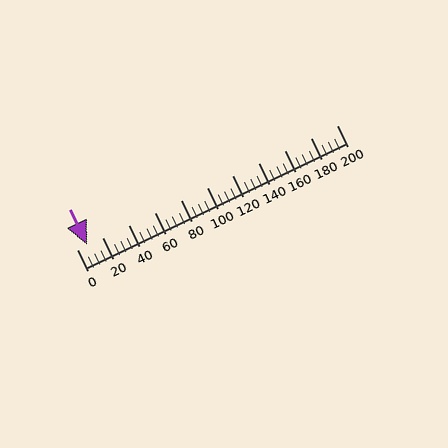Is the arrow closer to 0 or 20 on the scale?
The arrow is closer to 0.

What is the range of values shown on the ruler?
The ruler shows values from 0 to 200.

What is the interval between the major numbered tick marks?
The major tick marks are spaced 20 units apart.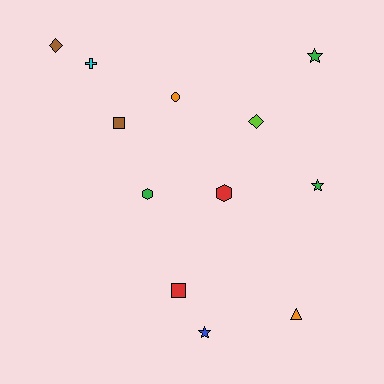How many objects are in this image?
There are 12 objects.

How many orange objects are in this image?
There are 2 orange objects.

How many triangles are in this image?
There is 1 triangle.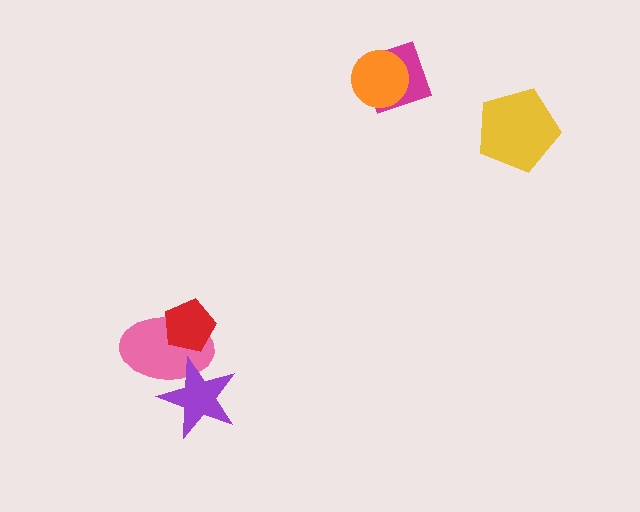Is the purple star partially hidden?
No, no other shape covers it.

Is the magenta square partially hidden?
Yes, it is partially covered by another shape.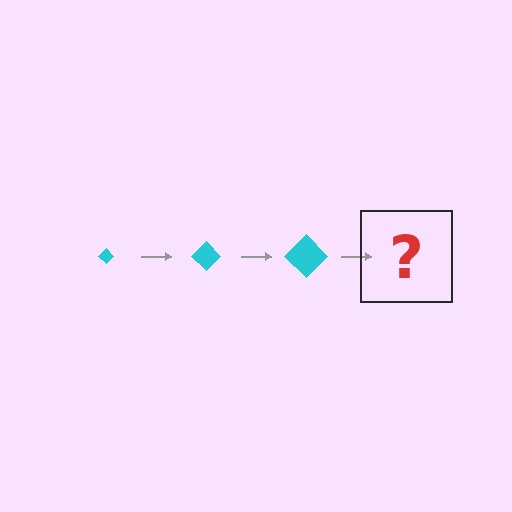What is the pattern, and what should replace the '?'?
The pattern is that the diamond gets progressively larger each step. The '?' should be a cyan diamond, larger than the previous one.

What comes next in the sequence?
The next element should be a cyan diamond, larger than the previous one.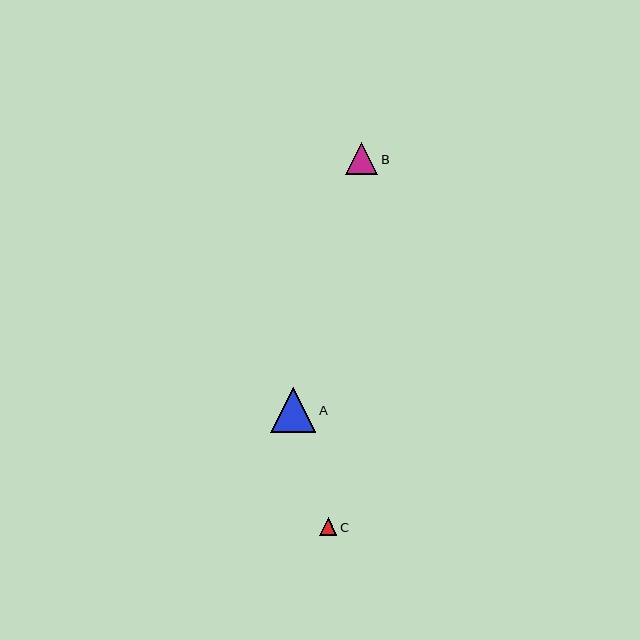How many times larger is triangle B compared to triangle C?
Triangle B is approximately 1.9 times the size of triangle C.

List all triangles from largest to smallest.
From largest to smallest: A, B, C.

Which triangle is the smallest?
Triangle C is the smallest with a size of approximately 17 pixels.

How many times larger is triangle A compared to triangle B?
Triangle A is approximately 1.4 times the size of triangle B.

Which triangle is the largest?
Triangle A is the largest with a size of approximately 45 pixels.